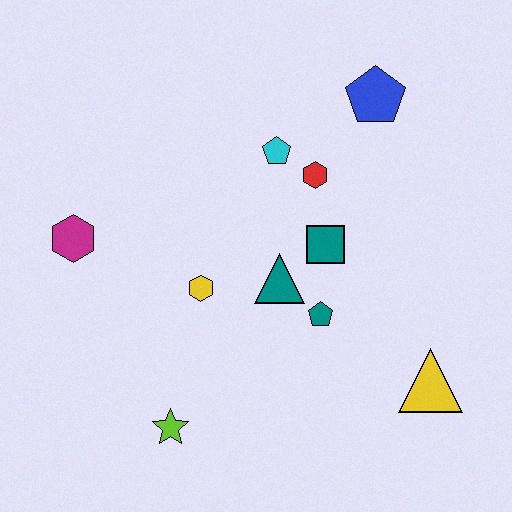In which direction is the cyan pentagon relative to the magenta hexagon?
The cyan pentagon is to the right of the magenta hexagon.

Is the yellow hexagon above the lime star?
Yes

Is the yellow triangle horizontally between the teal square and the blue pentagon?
No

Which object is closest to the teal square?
The teal triangle is closest to the teal square.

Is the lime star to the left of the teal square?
Yes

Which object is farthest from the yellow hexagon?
The blue pentagon is farthest from the yellow hexagon.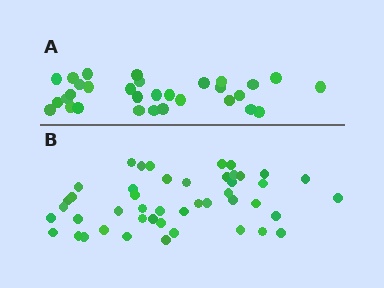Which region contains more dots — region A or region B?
Region B (the bottom region) has more dots.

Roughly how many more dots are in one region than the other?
Region B has approximately 15 more dots than region A.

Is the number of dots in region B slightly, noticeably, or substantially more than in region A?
Region B has substantially more. The ratio is roughly 1.5 to 1.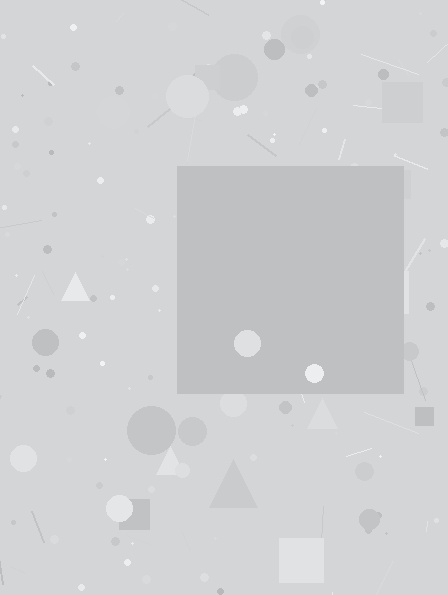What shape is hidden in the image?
A square is hidden in the image.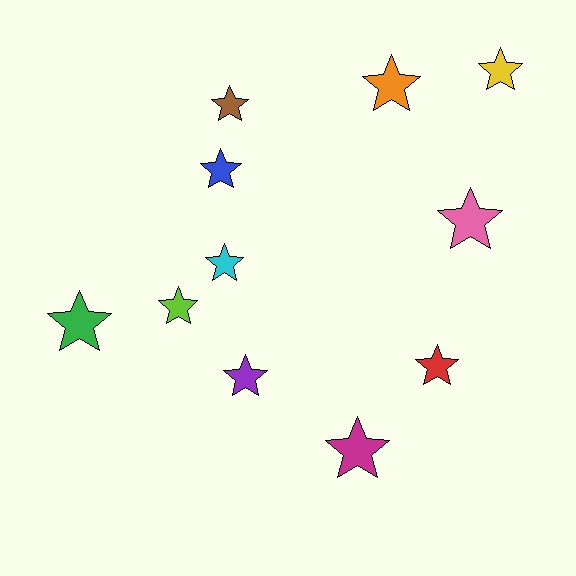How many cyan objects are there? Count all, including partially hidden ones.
There is 1 cyan object.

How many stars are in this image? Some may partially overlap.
There are 11 stars.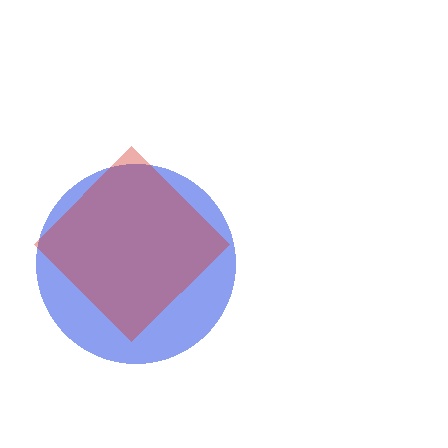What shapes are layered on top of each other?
The layered shapes are: a blue circle, a red diamond.